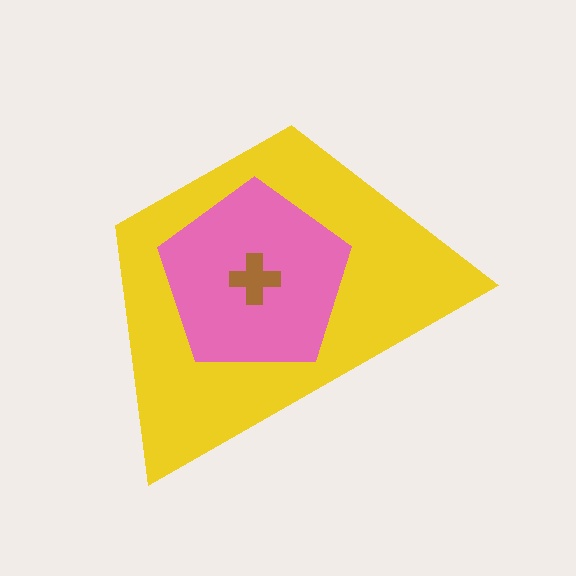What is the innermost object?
The brown cross.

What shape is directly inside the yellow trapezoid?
The pink pentagon.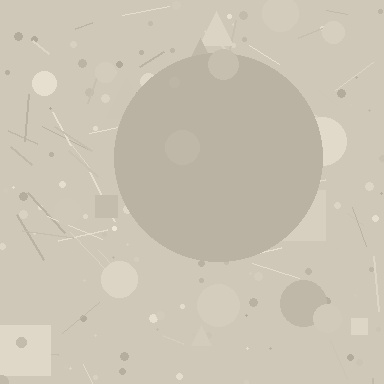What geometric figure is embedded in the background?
A circle is embedded in the background.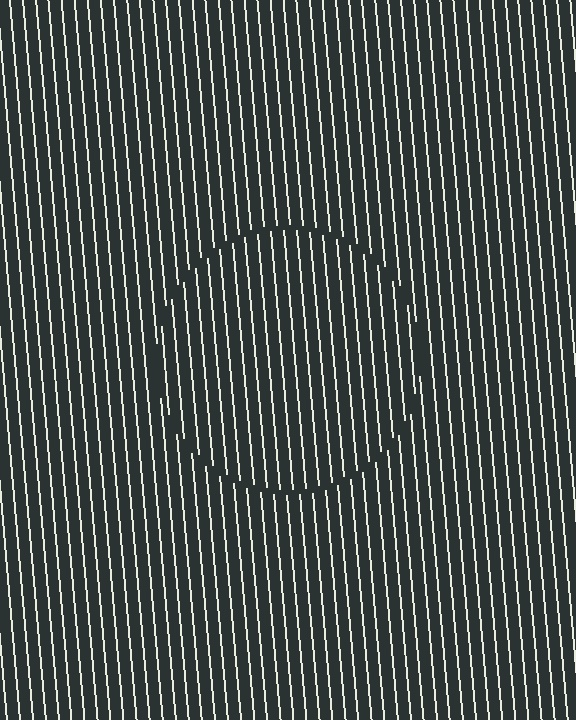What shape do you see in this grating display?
An illusory circle. The interior of the shape contains the same grating, shifted by half a period — the contour is defined by the phase discontinuity where line-ends from the inner and outer gratings abut.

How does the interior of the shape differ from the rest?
The interior of the shape contains the same grating, shifted by half a period — the contour is defined by the phase discontinuity where line-ends from the inner and outer gratings abut.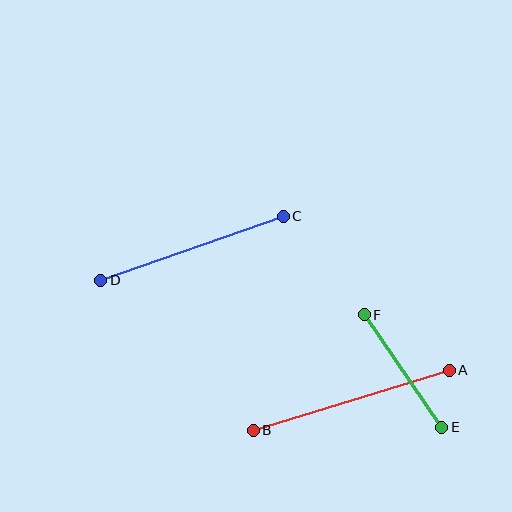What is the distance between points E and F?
The distance is approximately 136 pixels.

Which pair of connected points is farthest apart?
Points A and B are farthest apart.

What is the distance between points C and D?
The distance is approximately 193 pixels.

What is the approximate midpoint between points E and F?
The midpoint is at approximately (403, 371) pixels.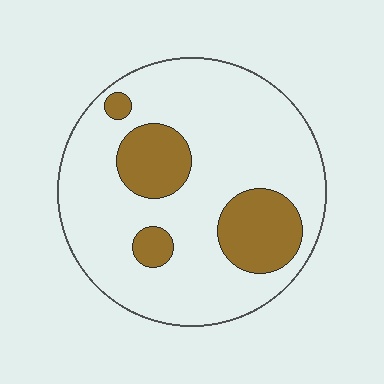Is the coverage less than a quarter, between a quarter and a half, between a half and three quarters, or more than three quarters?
Less than a quarter.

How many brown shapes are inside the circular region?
4.